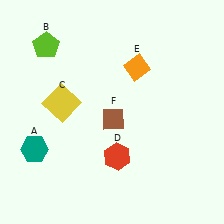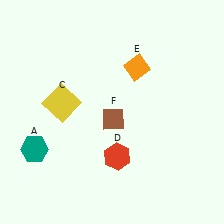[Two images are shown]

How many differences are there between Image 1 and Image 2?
There is 1 difference between the two images.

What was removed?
The lime pentagon (B) was removed in Image 2.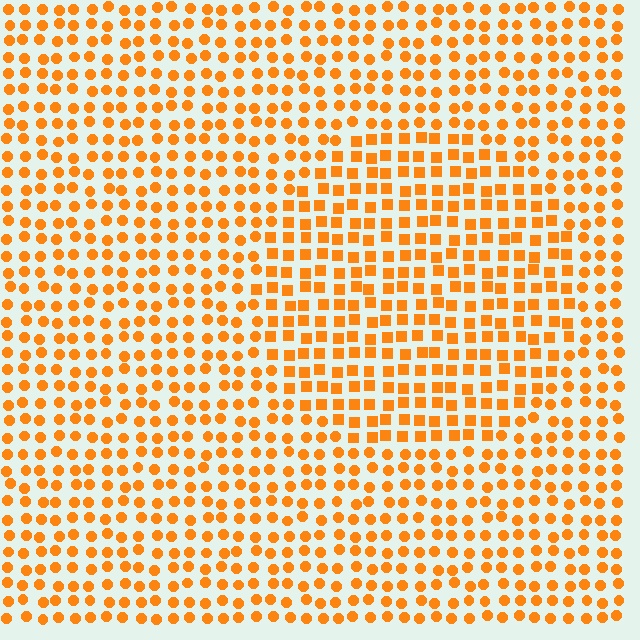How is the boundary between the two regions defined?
The boundary is defined by a change in element shape: squares inside vs. circles outside. All elements share the same color and spacing.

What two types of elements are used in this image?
The image uses squares inside the circle region and circles outside it.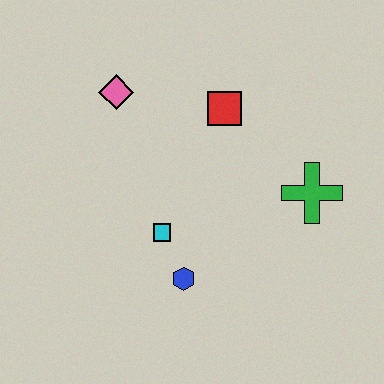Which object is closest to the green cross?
The red square is closest to the green cross.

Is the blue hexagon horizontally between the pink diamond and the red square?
Yes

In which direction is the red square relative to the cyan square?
The red square is above the cyan square.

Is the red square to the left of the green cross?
Yes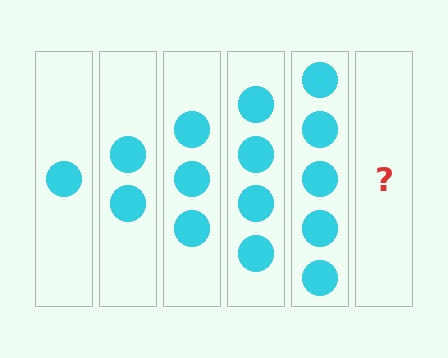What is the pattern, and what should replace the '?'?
The pattern is that each step adds one more circle. The '?' should be 6 circles.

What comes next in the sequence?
The next element should be 6 circles.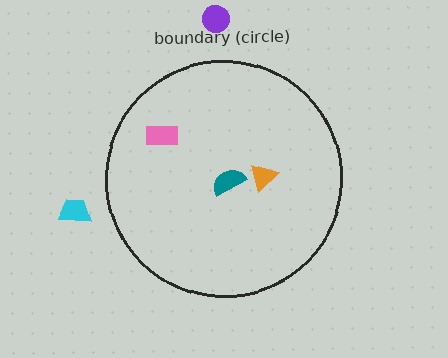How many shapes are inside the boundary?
3 inside, 2 outside.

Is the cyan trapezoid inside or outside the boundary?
Outside.